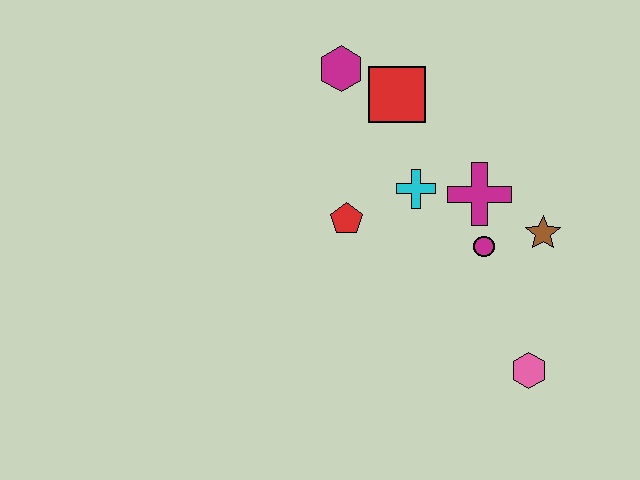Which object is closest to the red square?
The magenta hexagon is closest to the red square.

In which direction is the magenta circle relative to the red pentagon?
The magenta circle is to the right of the red pentagon.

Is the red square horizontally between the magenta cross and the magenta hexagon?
Yes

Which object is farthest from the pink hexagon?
The magenta hexagon is farthest from the pink hexagon.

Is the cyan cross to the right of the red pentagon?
Yes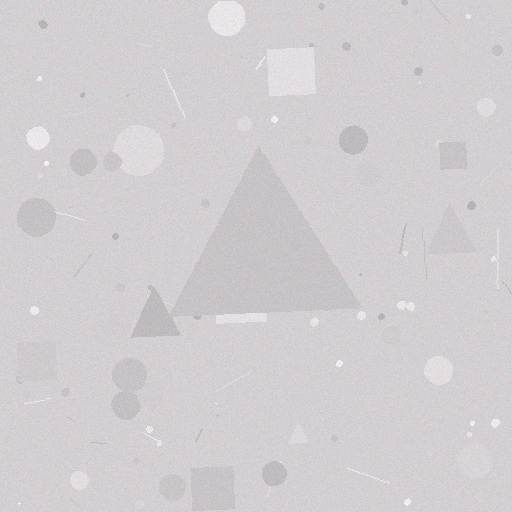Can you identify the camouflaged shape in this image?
The camouflaged shape is a triangle.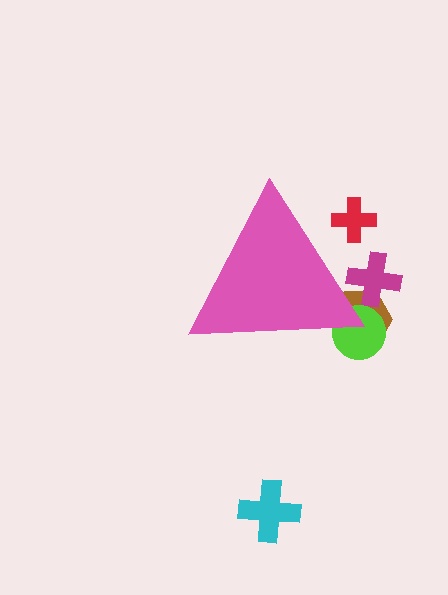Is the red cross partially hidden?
Yes, the red cross is partially hidden behind the pink triangle.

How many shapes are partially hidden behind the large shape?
4 shapes are partially hidden.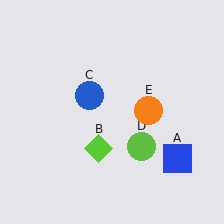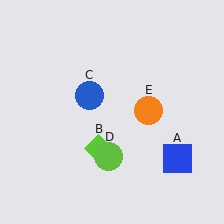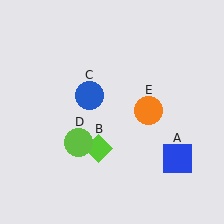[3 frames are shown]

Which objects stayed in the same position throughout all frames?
Blue square (object A) and lime diamond (object B) and blue circle (object C) and orange circle (object E) remained stationary.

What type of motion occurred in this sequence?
The lime circle (object D) rotated clockwise around the center of the scene.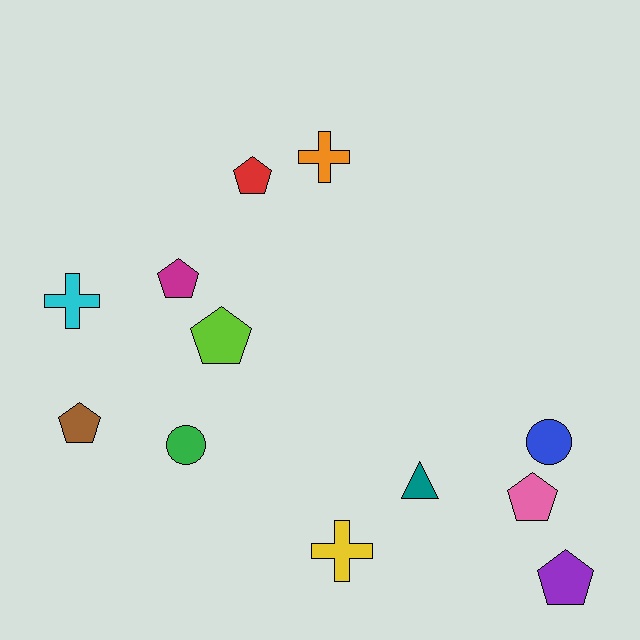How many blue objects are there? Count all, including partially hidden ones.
There is 1 blue object.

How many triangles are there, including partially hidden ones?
There is 1 triangle.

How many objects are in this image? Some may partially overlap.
There are 12 objects.